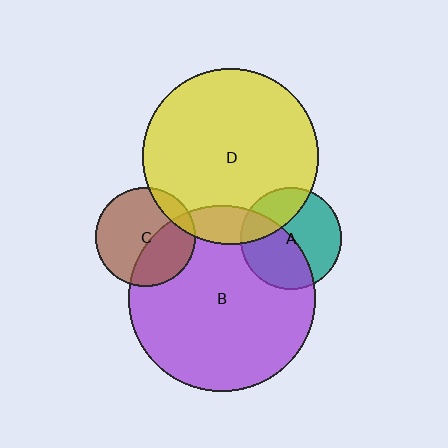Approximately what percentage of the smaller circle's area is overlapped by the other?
Approximately 45%.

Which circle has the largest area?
Circle B (purple).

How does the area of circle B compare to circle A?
Approximately 3.4 times.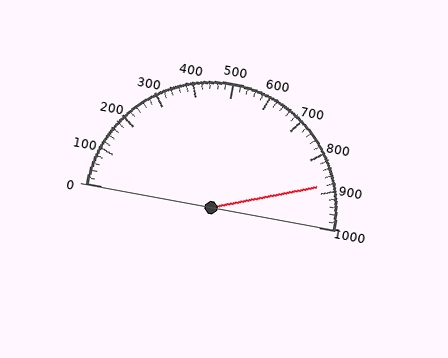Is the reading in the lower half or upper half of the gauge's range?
The reading is in the upper half of the range (0 to 1000).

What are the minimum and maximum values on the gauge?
The gauge ranges from 0 to 1000.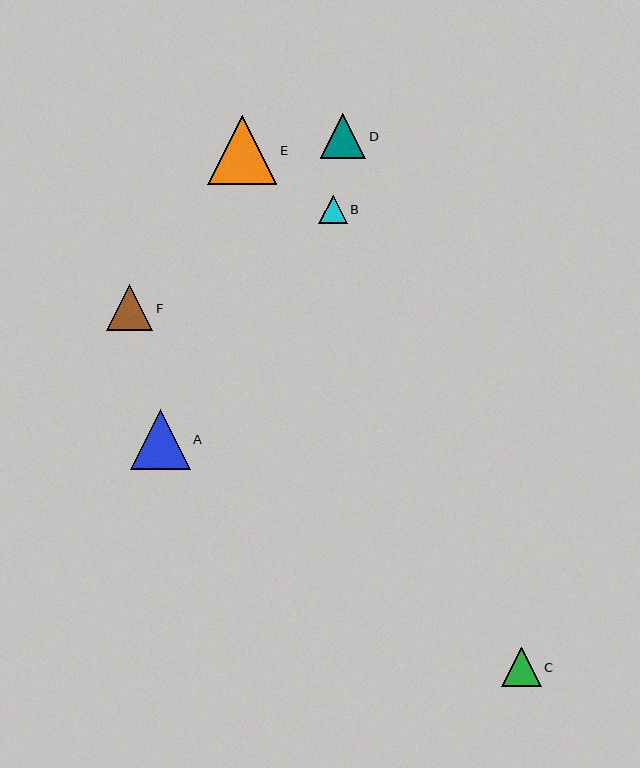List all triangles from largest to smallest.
From largest to smallest: E, A, F, D, C, B.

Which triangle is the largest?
Triangle E is the largest with a size of approximately 69 pixels.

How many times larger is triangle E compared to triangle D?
Triangle E is approximately 1.5 times the size of triangle D.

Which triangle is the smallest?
Triangle B is the smallest with a size of approximately 28 pixels.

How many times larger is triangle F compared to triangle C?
Triangle F is approximately 1.2 times the size of triangle C.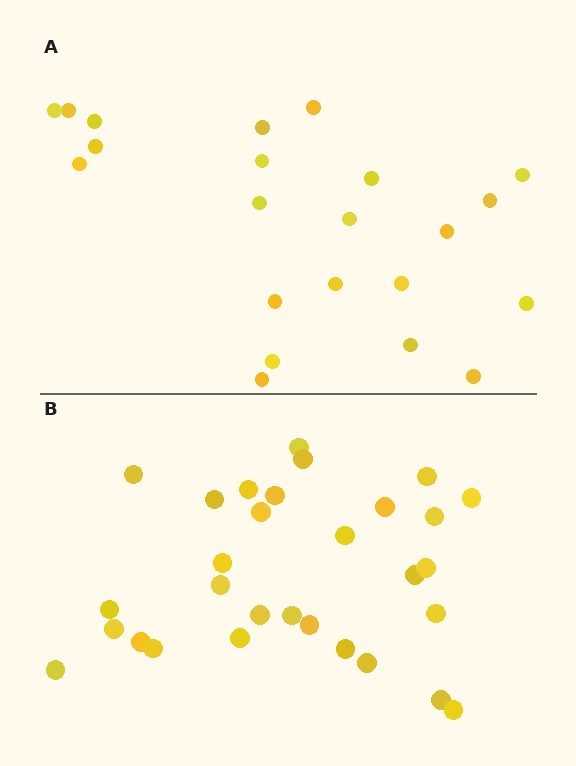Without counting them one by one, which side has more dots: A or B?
Region B (the bottom region) has more dots.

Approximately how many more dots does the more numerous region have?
Region B has roughly 8 or so more dots than region A.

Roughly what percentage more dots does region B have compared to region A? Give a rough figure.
About 35% more.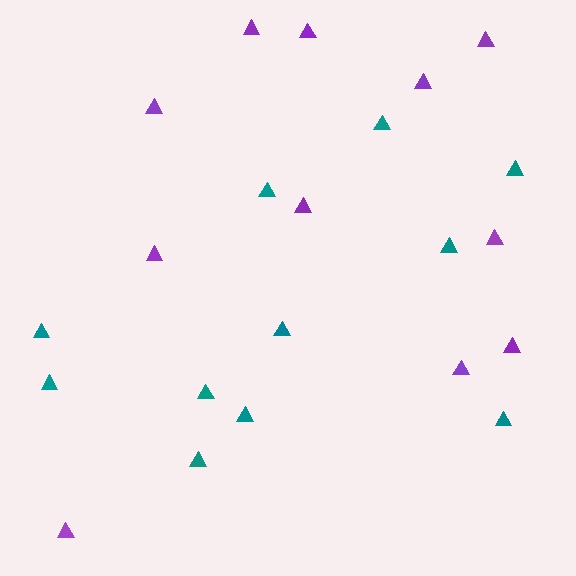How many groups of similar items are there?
There are 2 groups: one group of teal triangles (11) and one group of purple triangles (11).